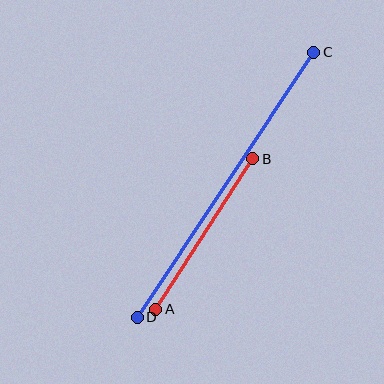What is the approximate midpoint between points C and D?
The midpoint is at approximately (226, 185) pixels.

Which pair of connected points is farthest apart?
Points C and D are farthest apart.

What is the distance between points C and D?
The distance is approximately 318 pixels.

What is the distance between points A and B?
The distance is approximately 179 pixels.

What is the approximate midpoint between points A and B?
The midpoint is at approximately (204, 234) pixels.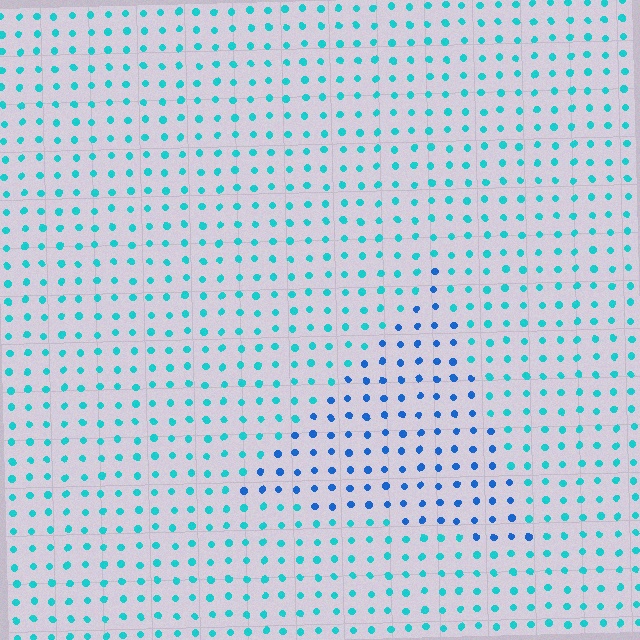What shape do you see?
I see a triangle.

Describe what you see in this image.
The image is filled with small cyan elements in a uniform arrangement. A triangle-shaped region is visible where the elements are tinted to a slightly different hue, forming a subtle color boundary.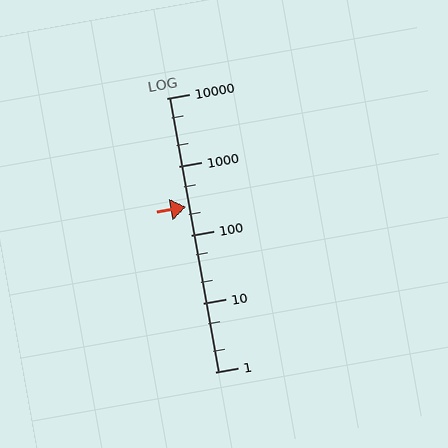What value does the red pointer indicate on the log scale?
The pointer indicates approximately 260.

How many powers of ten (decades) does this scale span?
The scale spans 4 decades, from 1 to 10000.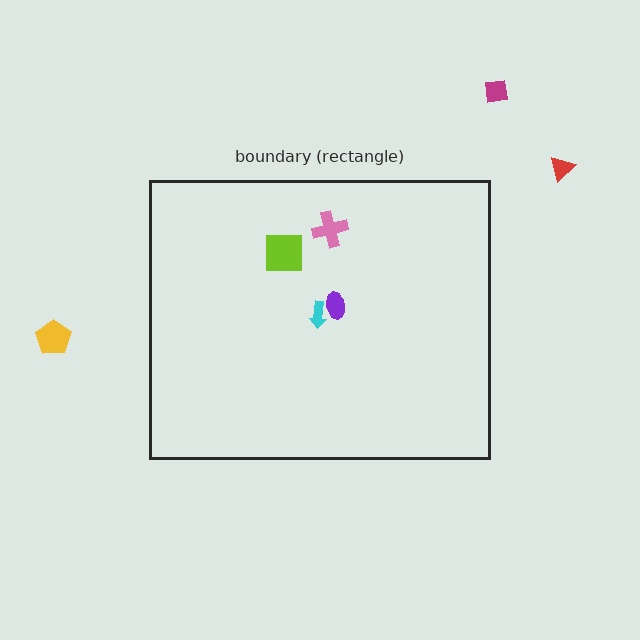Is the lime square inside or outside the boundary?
Inside.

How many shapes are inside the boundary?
4 inside, 3 outside.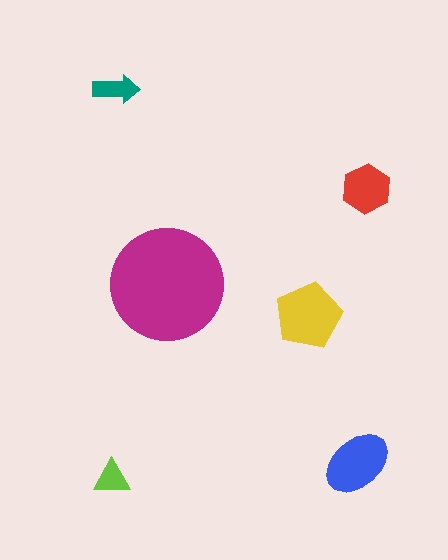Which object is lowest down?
The lime triangle is bottommost.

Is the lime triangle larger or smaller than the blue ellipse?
Smaller.